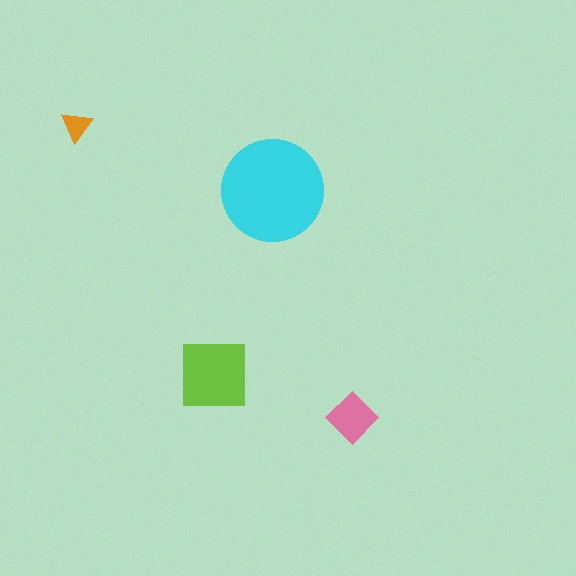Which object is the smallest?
The orange triangle.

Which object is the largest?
The cyan circle.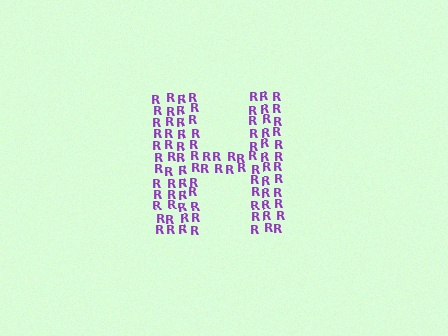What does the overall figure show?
The overall figure shows the letter H.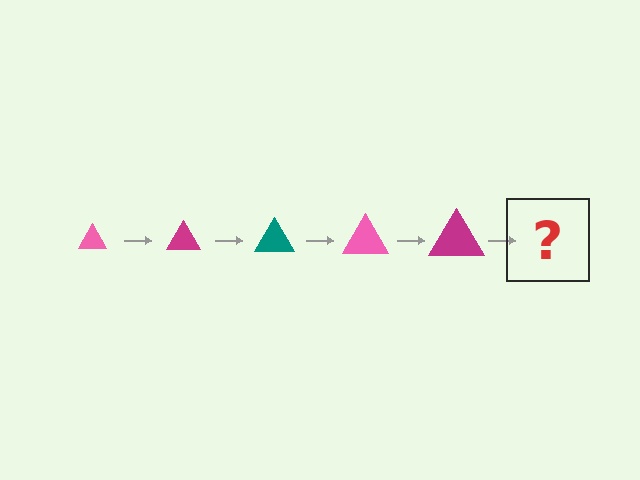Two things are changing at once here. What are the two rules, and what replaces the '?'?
The two rules are that the triangle grows larger each step and the color cycles through pink, magenta, and teal. The '?' should be a teal triangle, larger than the previous one.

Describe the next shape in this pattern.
It should be a teal triangle, larger than the previous one.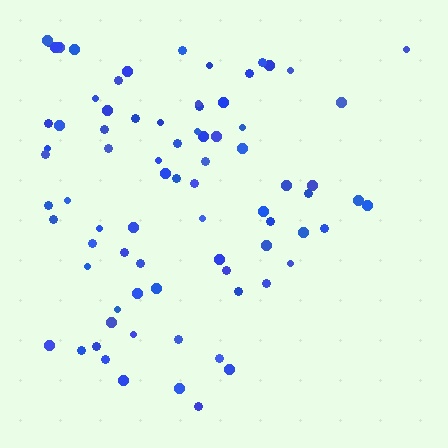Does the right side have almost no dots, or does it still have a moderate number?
Still a moderate number, just noticeably fewer than the left.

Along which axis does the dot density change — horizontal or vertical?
Horizontal.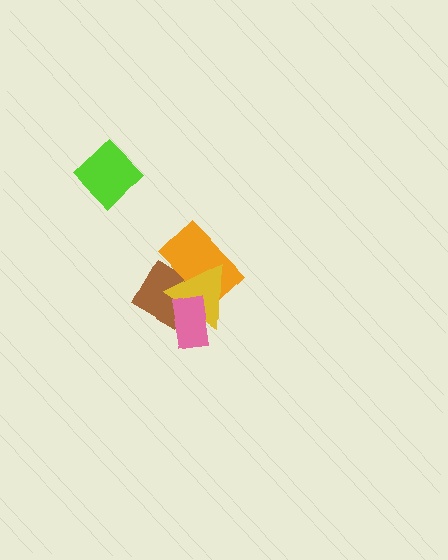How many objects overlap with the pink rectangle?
2 objects overlap with the pink rectangle.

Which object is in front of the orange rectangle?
The yellow triangle is in front of the orange rectangle.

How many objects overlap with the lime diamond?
0 objects overlap with the lime diamond.